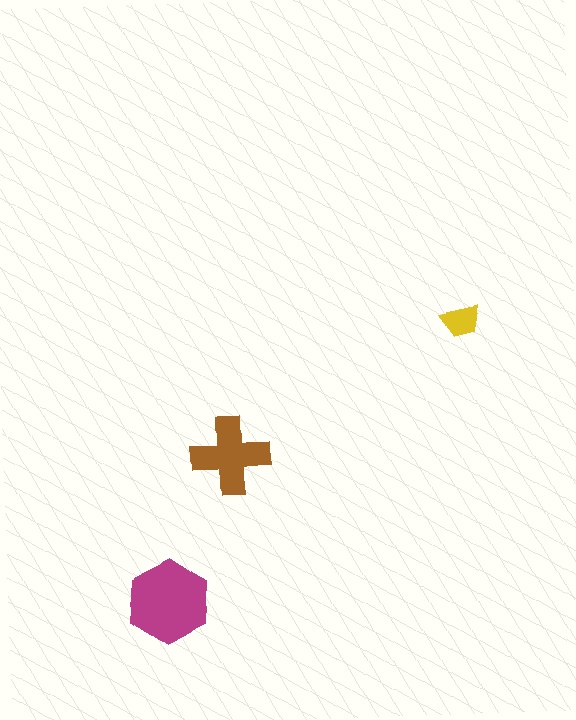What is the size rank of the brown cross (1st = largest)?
2nd.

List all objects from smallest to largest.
The yellow trapezoid, the brown cross, the magenta hexagon.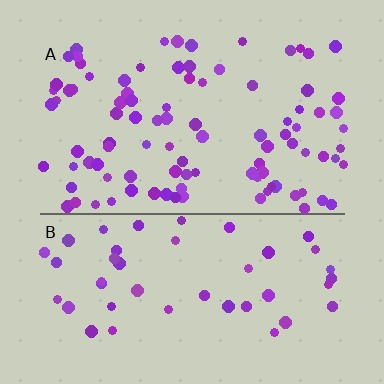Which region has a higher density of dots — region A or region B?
A (the top).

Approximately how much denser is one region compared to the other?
Approximately 2.1× — region A over region B.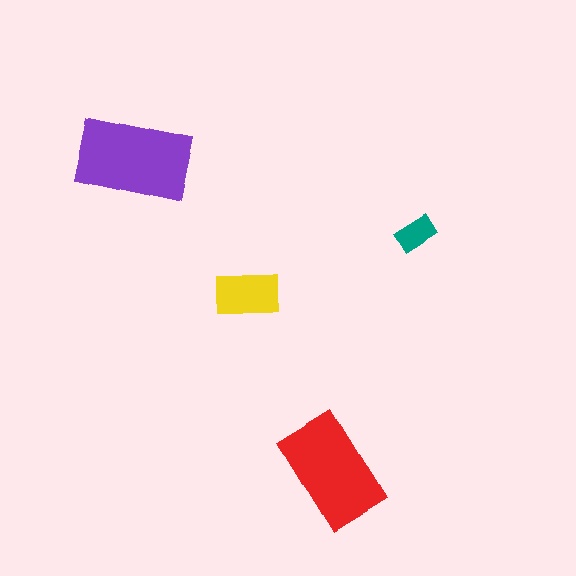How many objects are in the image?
There are 4 objects in the image.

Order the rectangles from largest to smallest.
the purple one, the red one, the yellow one, the teal one.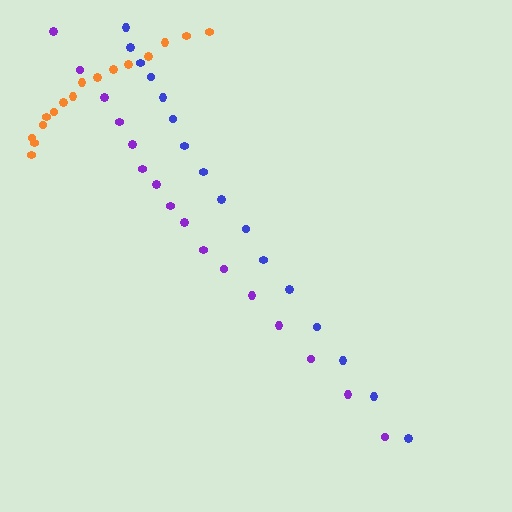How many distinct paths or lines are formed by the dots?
There are 3 distinct paths.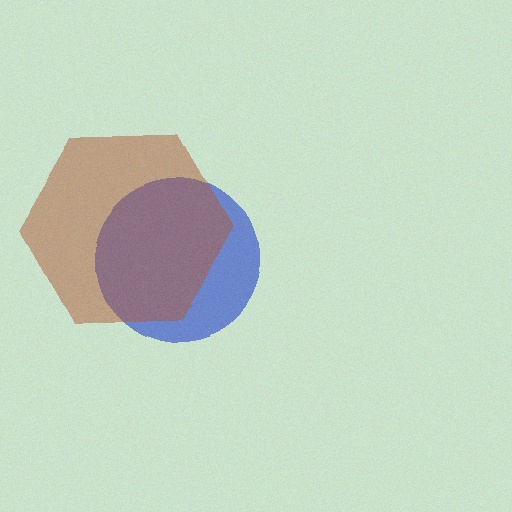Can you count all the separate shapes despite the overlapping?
Yes, there are 2 separate shapes.